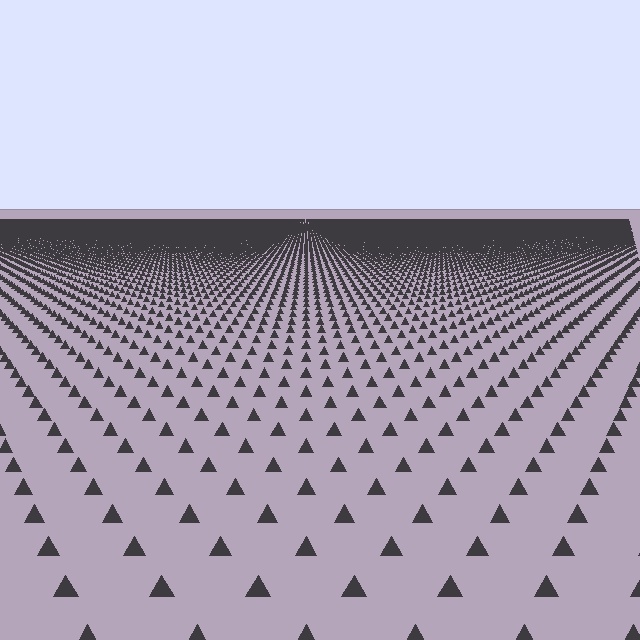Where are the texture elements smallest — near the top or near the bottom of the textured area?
Near the top.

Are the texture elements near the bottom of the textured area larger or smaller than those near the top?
Larger. Near the bottom, elements are closer to the viewer and appear at a bigger on-screen size.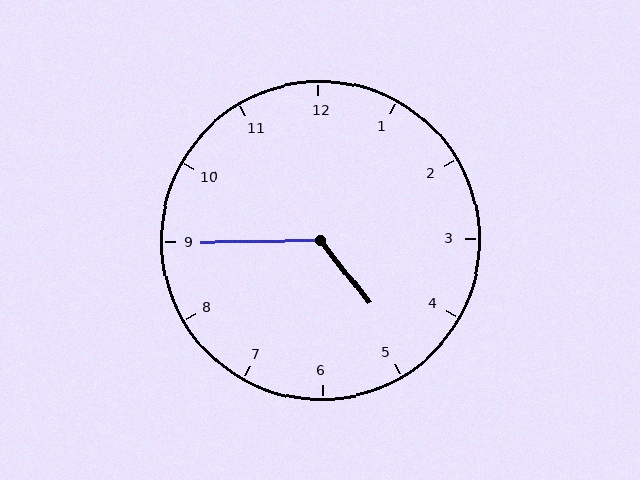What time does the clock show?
4:45.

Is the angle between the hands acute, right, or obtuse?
It is obtuse.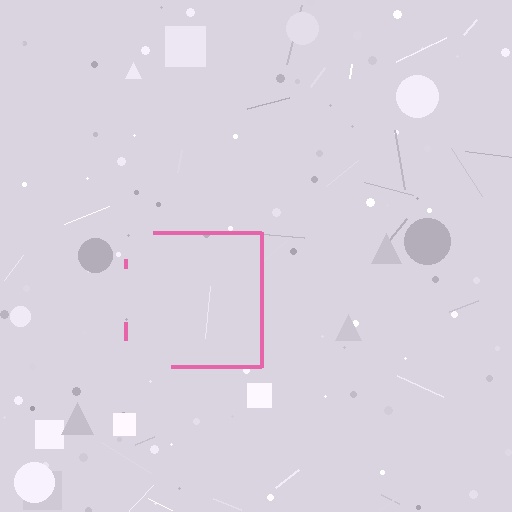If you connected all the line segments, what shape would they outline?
They would outline a square.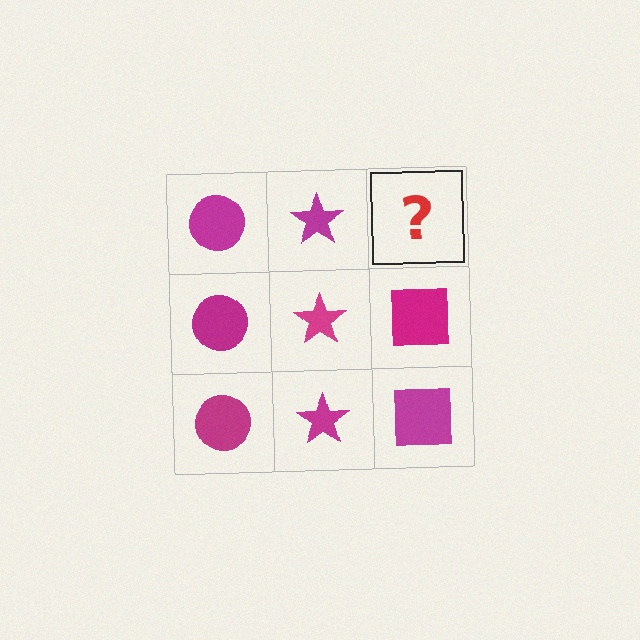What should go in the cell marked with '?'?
The missing cell should contain a magenta square.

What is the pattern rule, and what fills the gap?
The rule is that each column has a consistent shape. The gap should be filled with a magenta square.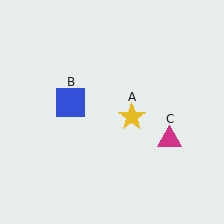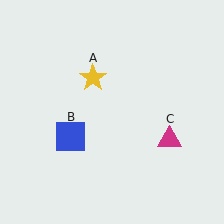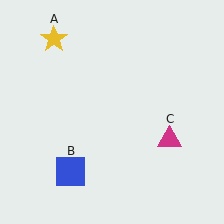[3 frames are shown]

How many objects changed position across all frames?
2 objects changed position: yellow star (object A), blue square (object B).